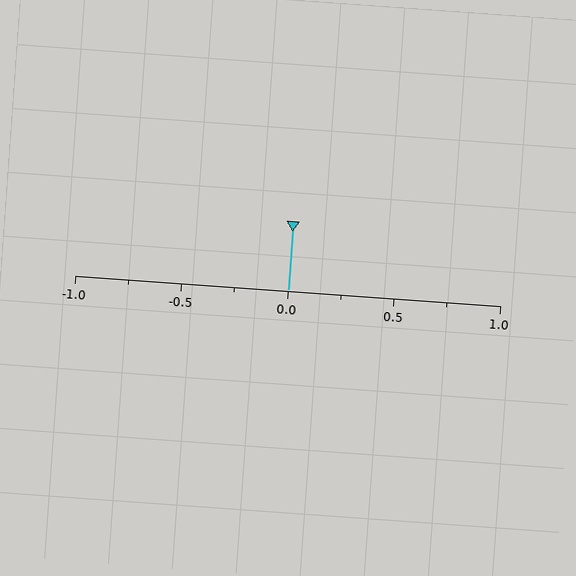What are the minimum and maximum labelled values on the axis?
The axis runs from -1.0 to 1.0.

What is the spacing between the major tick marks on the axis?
The major ticks are spaced 0.5 apart.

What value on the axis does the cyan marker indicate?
The marker indicates approximately 0.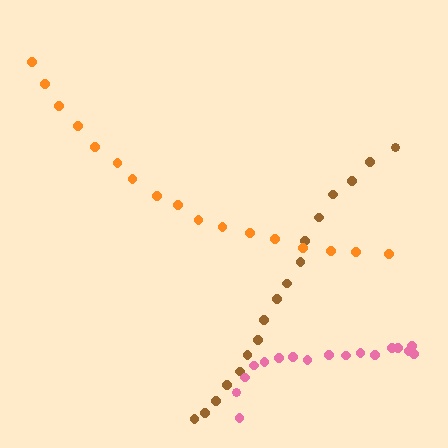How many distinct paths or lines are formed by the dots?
There are 3 distinct paths.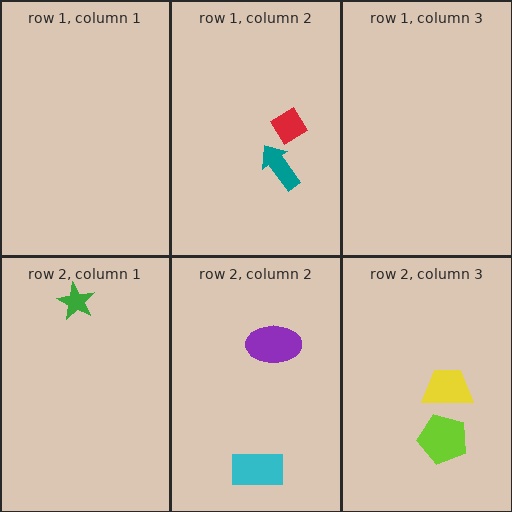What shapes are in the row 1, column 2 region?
The teal arrow, the red diamond.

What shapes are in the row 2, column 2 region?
The purple ellipse, the cyan rectangle.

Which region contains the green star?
The row 2, column 1 region.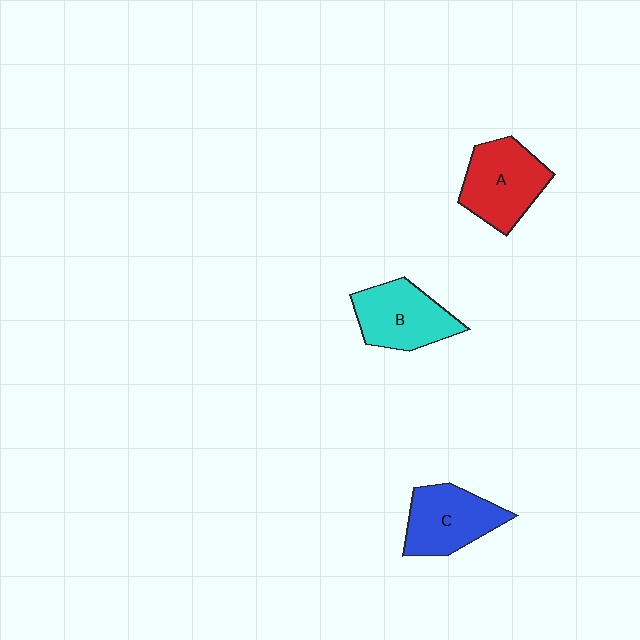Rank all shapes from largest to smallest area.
From largest to smallest: A (red), B (cyan), C (blue).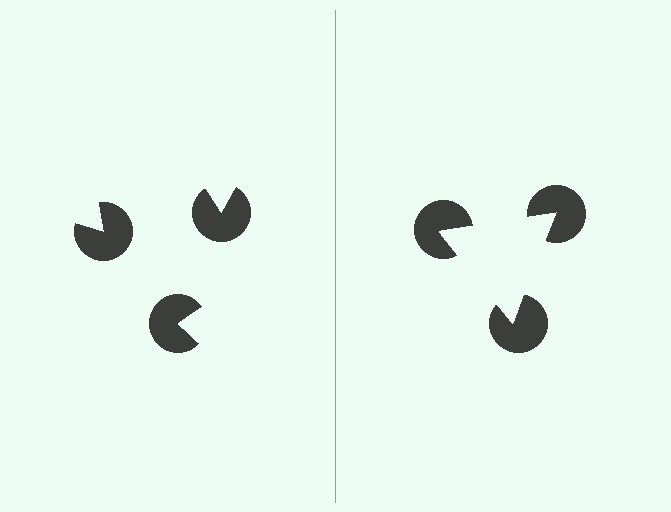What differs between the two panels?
The pac-man discs are positioned identically on both sides; only the wedge orientations differ. On the right they align to a triangle; on the left they are misaligned.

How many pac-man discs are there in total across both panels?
6 — 3 on each side.